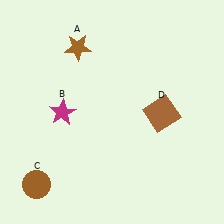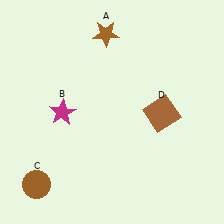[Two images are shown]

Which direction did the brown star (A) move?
The brown star (A) moved right.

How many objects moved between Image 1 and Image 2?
1 object moved between the two images.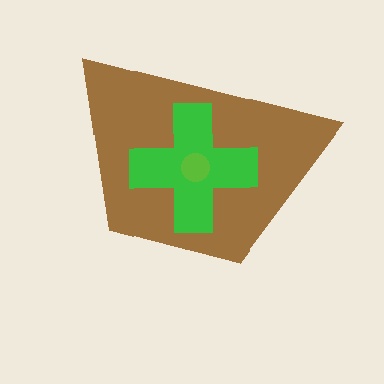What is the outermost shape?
The brown trapezoid.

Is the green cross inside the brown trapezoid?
Yes.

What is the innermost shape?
The lime circle.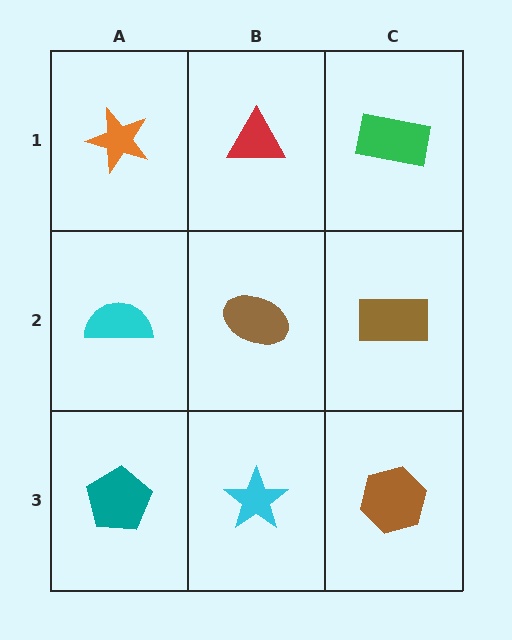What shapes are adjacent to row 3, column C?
A brown rectangle (row 2, column C), a cyan star (row 3, column B).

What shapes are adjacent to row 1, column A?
A cyan semicircle (row 2, column A), a red triangle (row 1, column B).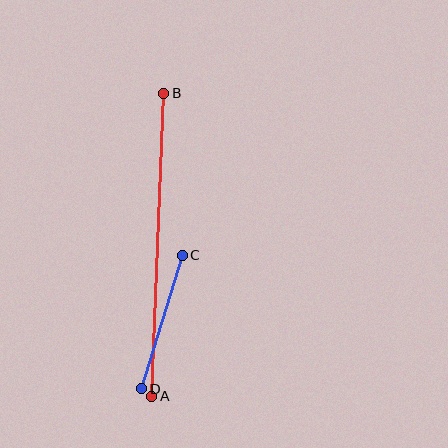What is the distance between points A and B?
The distance is approximately 304 pixels.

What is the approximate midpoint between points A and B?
The midpoint is at approximately (158, 245) pixels.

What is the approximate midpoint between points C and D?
The midpoint is at approximately (162, 322) pixels.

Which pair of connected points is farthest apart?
Points A and B are farthest apart.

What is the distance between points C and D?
The distance is approximately 140 pixels.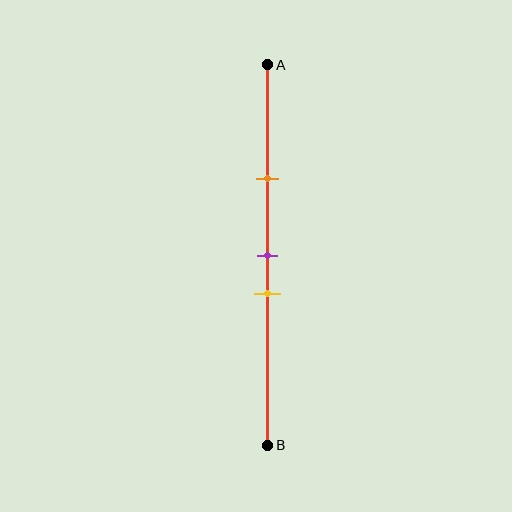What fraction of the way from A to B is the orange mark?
The orange mark is approximately 30% (0.3) of the way from A to B.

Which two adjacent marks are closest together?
The purple and yellow marks are the closest adjacent pair.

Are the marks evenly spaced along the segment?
No, the marks are not evenly spaced.